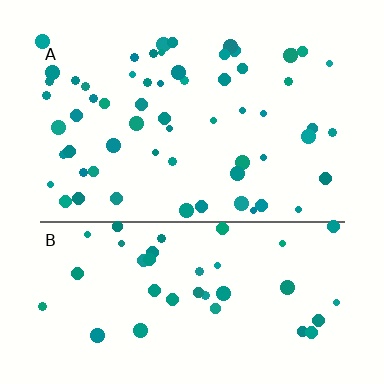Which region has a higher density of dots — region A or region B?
A (the top).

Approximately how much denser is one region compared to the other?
Approximately 1.5× — region A over region B.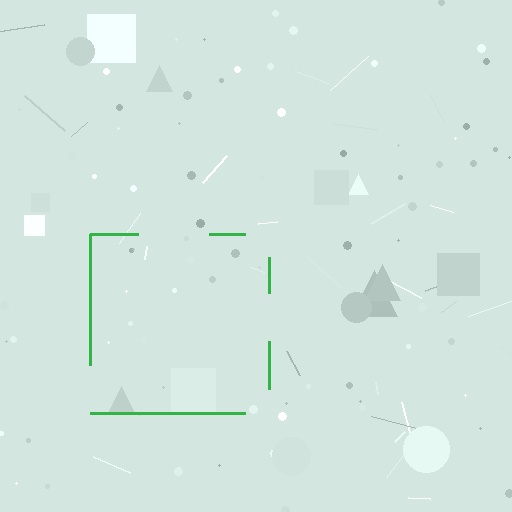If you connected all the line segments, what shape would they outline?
They would outline a square.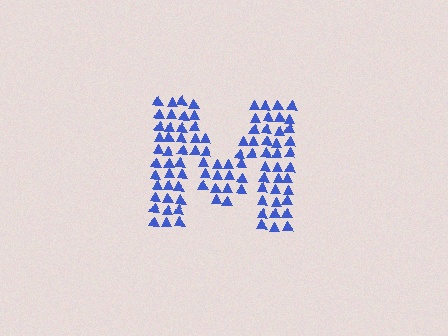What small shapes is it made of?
It is made of small triangles.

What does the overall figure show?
The overall figure shows the letter M.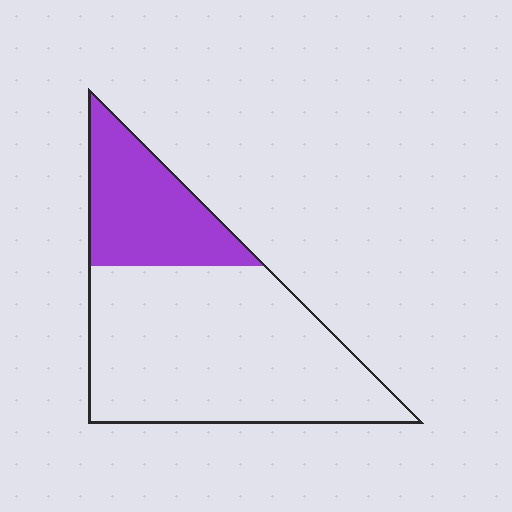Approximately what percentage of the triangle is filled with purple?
Approximately 30%.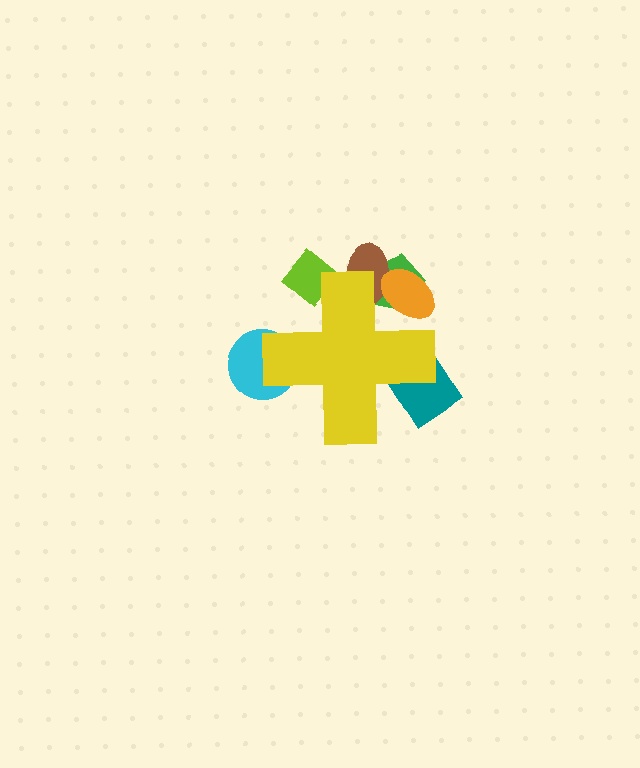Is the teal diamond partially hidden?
Yes, the teal diamond is partially hidden behind the yellow cross.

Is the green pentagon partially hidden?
Yes, the green pentagon is partially hidden behind the yellow cross.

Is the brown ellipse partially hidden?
Yes, the brown ellipse is partially hidden behind the yellow cross.